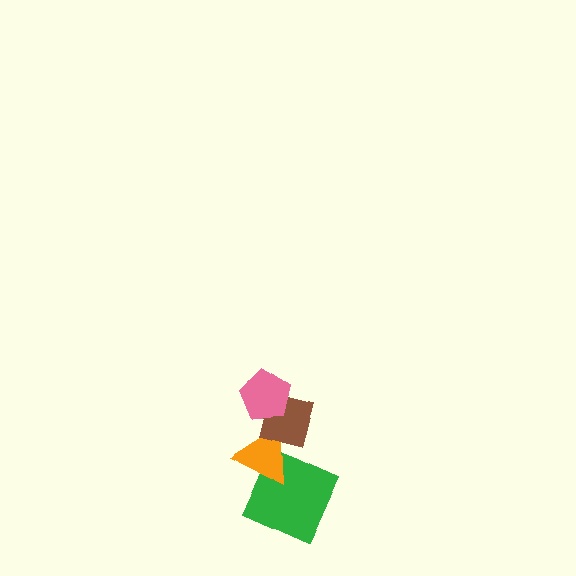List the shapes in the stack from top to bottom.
From top to bottom: the pink pentagon, the brown square, the orange triangle, the green square.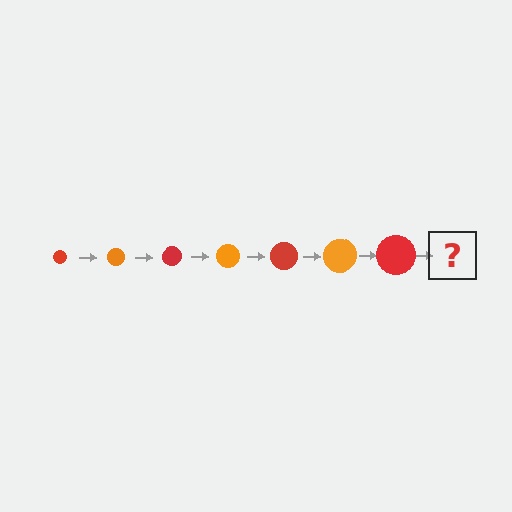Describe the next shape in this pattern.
It should be an orange circle, larger than the previous one.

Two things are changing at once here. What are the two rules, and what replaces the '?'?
The two rules are that the circle grows larger each step and the color cycles through red and orange. The '?' should be an orange circle, larger than the previous one.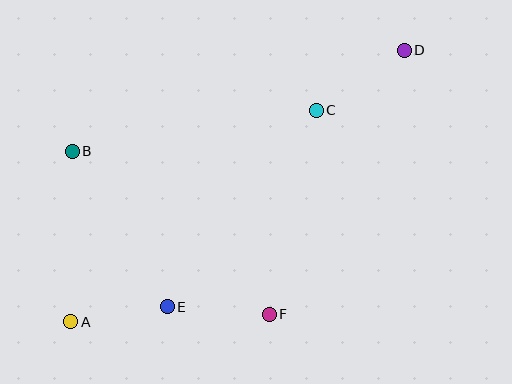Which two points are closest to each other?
Points A and E are closest to each other.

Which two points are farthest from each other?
Points A and D are farthest from each other.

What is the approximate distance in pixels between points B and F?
The distance between B and F is approximately 256 pixels.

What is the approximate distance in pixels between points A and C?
The distance between A and C is approximately 324 pixels.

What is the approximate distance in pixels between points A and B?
The distance between A and B is approximately 171 pixels.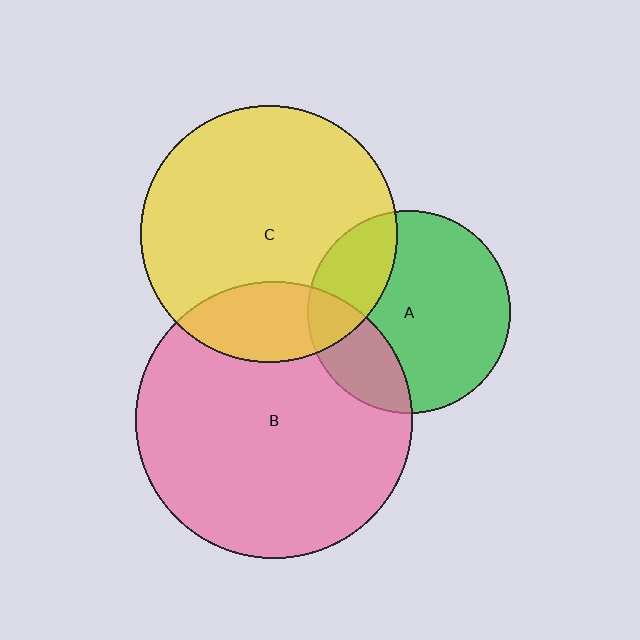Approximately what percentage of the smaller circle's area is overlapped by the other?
Approximately 25%.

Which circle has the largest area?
Circle B (pink).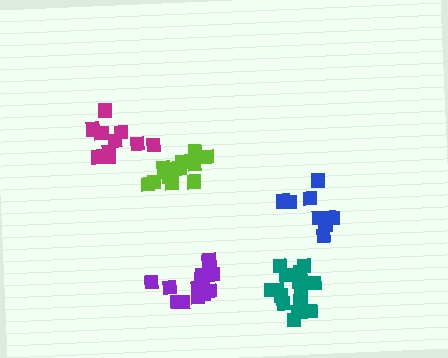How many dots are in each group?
Group 1: 16 dots, Group 2: 10 dots, Group 3: 15 dots, Group 4: 11 dots, Group 5: 16 dots (68 total).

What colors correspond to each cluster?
The clusters are colored: purple, blue, lime, magenta, teal.